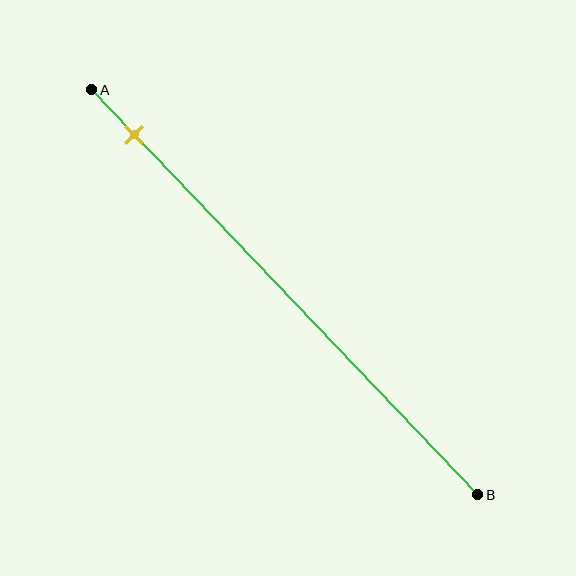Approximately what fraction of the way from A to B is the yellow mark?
The yellow mark is approximately 10% of the way from A to B.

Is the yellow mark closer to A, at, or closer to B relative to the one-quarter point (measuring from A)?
The yellow mark is closer to point A than the one-quarter point of segment AB.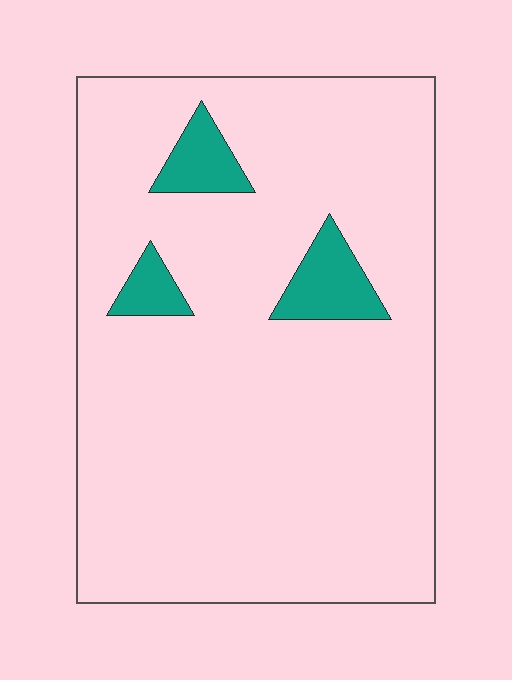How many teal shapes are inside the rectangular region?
3.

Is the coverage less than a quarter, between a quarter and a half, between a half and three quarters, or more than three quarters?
Less than a quarter.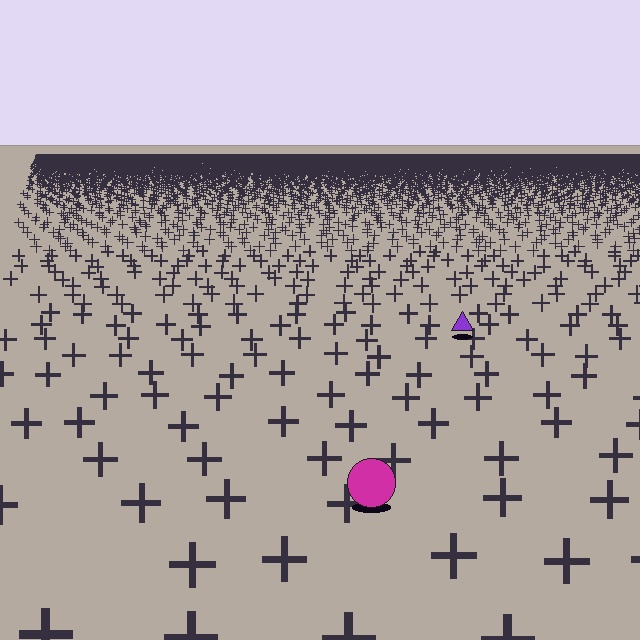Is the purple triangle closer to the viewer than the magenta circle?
No. The magenta circle is closer — you can tell from the texture gradient: the ground texture is coarser near it.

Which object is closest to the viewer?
The magenta circle is closest. The texture marks near it are larger and more spread out.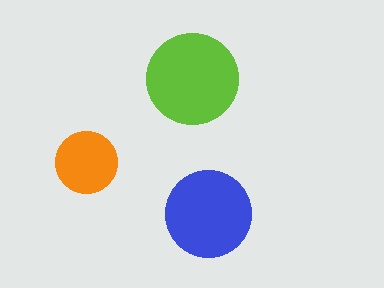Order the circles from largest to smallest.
the lime one, the blue one, the orange one.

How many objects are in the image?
There are 3 objects in the image.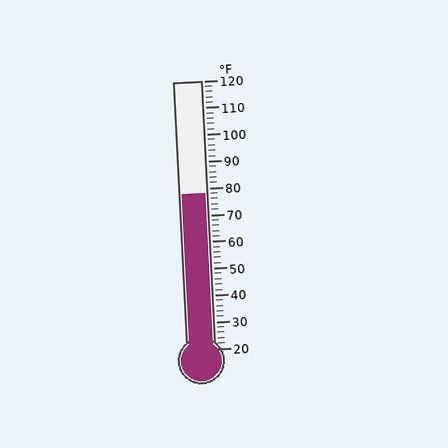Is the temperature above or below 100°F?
The temperature is below 100°F.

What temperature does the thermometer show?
The thermometer shows approximately 78°F.